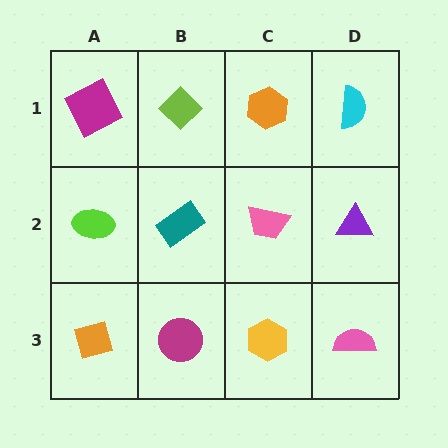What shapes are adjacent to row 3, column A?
A lime ellipse (row 2, column A), a magenta circle (row 3, column B).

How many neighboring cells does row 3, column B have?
3.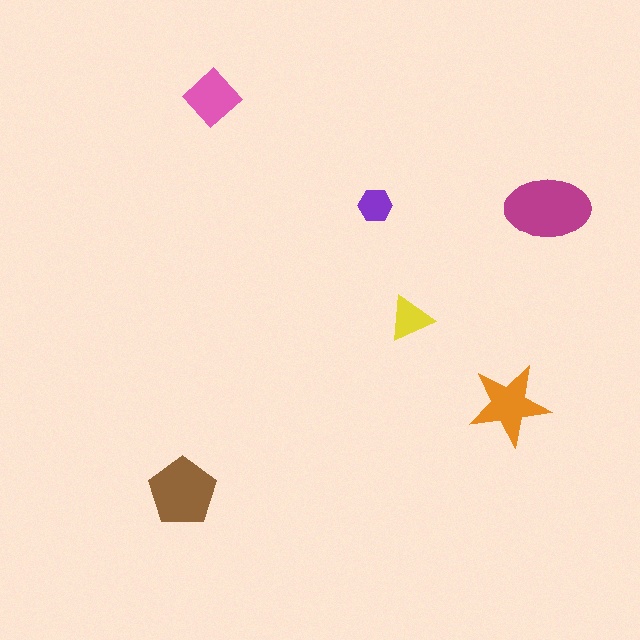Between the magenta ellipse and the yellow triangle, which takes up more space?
The magenta ellipse.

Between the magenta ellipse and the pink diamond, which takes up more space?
The magenta ellipse.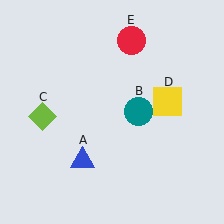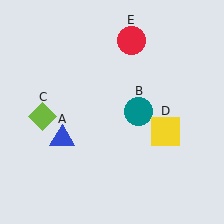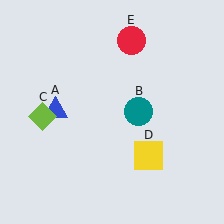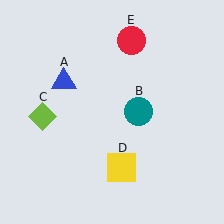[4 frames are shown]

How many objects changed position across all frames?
2 objects changed position: blue triangle (object A), yellow square (object D).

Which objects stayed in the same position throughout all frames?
Teal circle (object B) and lime diamond (object C) and red circle (object E) remained stationary.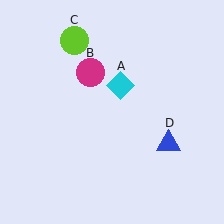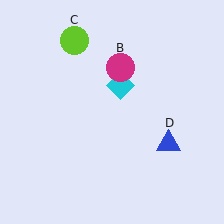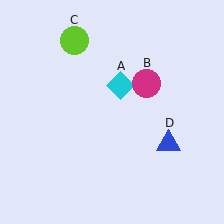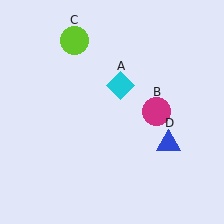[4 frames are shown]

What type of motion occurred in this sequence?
The magenta circle (object B) rotated clockwise around the center of the scene.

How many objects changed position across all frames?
1 object changed position: magenta circle (object B).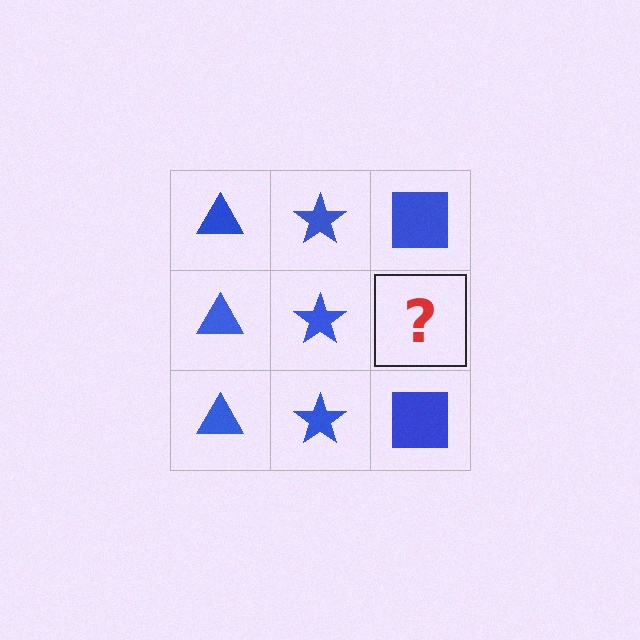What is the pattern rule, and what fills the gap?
The rule is that each column has a consistent shape. The gap should be filled with a blue square.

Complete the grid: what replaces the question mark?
The question mark should be replaced with a blue square.